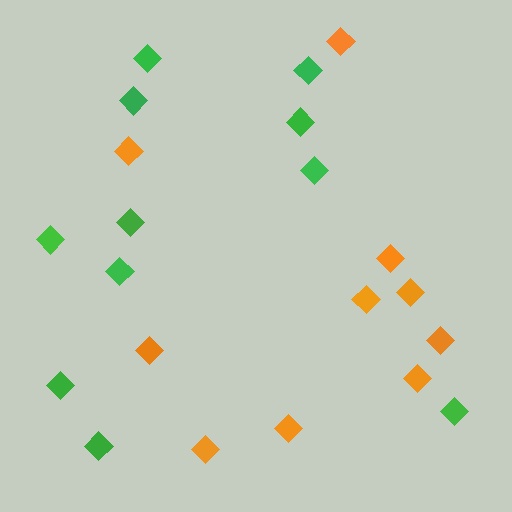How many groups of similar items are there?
There are 2 groups: one group of orange diamonds (10) and one group of green diamonds (11).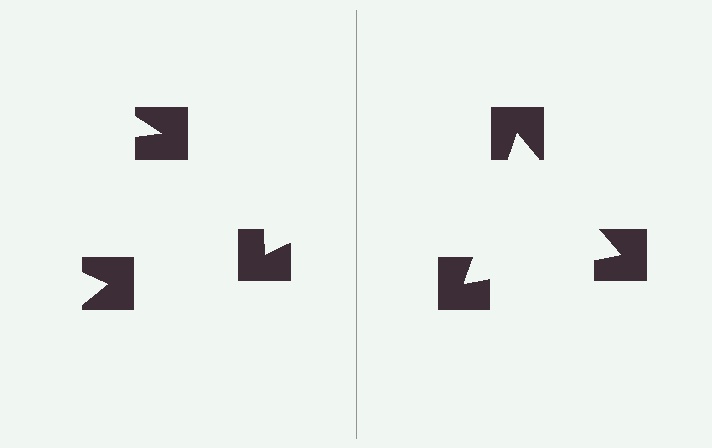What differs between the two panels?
The notched squares are positioned identically on both sides; only the wedge orientations differ. On the right they align to a triangle; on the left they are misaligned.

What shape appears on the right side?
An illusory triangle.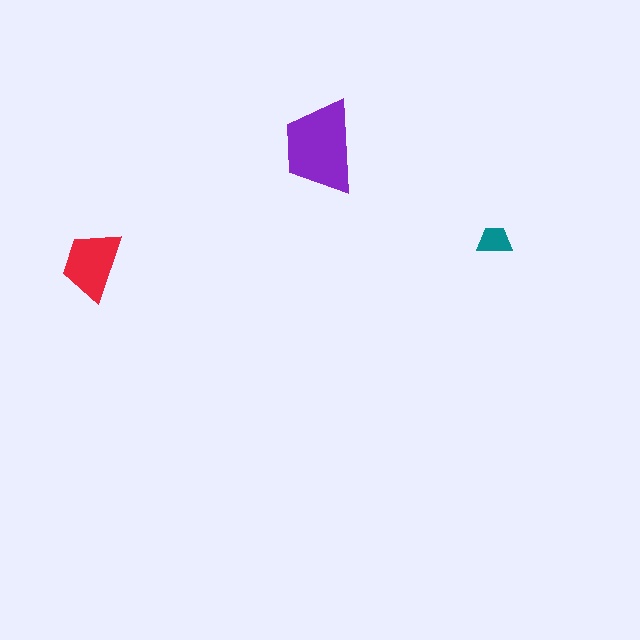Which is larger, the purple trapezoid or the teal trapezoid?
The purple one.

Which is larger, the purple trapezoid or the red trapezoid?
The purple one.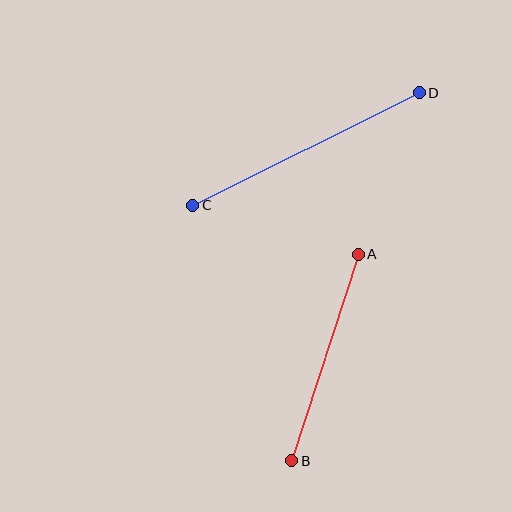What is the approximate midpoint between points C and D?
The midpoint is at approximately (306, 149) pixels.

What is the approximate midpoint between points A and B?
The midpoint is at approximately (325, 357) pixels.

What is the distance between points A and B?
The distance is approximately 217 pixels.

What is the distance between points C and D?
The distance is approximately 253 pixels.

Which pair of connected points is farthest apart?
Points C and D are farthest apart.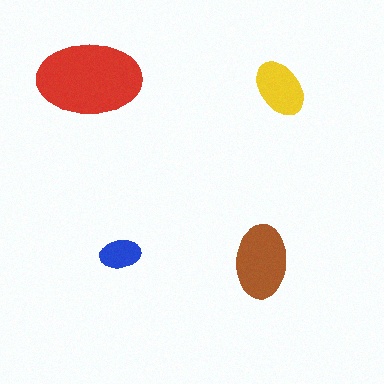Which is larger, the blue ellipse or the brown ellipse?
The brown one.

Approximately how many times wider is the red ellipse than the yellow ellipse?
About 2 times wider.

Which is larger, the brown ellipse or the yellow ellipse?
The brown one.